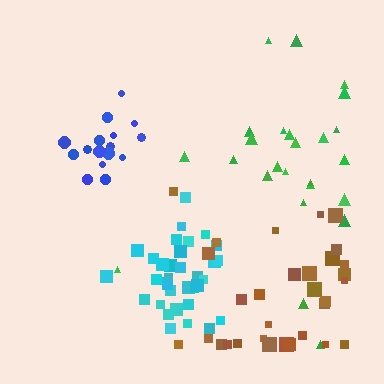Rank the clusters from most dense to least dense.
cyan, blue, brown, green.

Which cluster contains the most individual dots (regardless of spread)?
Cyan (34).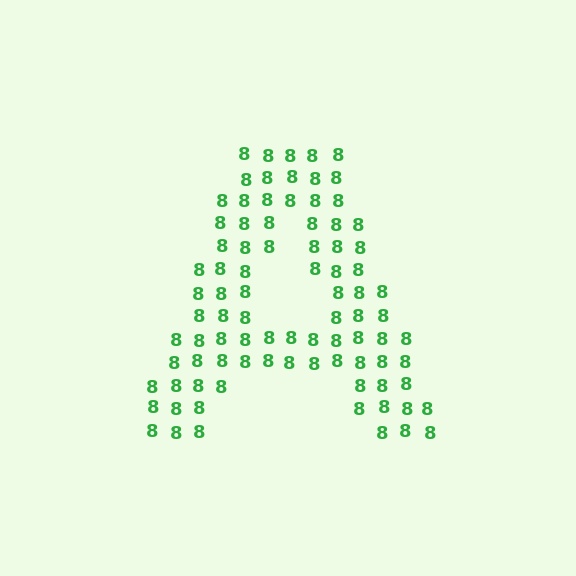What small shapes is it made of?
It is made of small digit 8's.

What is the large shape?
The large shape is the letter A.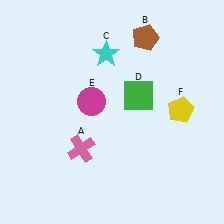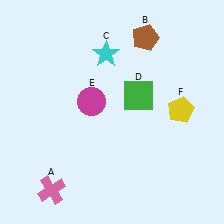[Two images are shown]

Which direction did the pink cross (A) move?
The pink cross (A) moved down.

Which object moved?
The pink cross (A) moved down.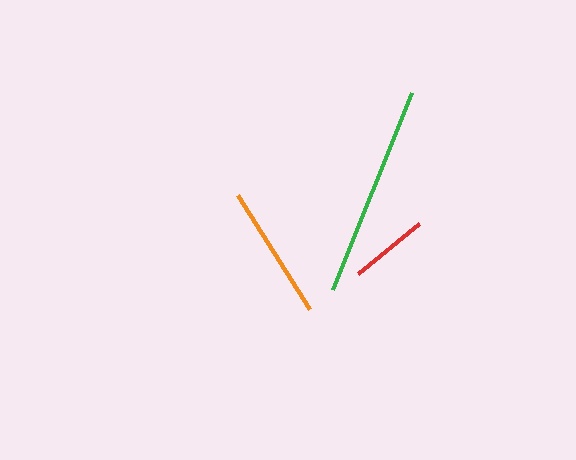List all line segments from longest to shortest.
From longest to shortest: green, orange, red.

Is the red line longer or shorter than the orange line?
The orange line is longer than the red line.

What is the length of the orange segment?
The orange segment is approximately 134 pixels long.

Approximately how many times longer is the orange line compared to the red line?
The orange line is approximately 1.7 times the length of the red line.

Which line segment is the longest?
The green line is the longest at approximately 212 pixels.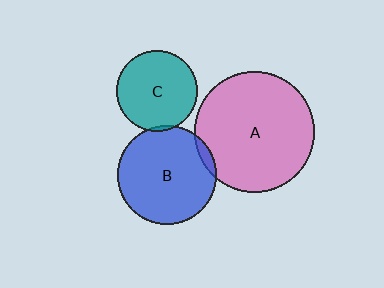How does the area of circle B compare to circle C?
Approximately 1.5 times.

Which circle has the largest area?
Circle A (pink).